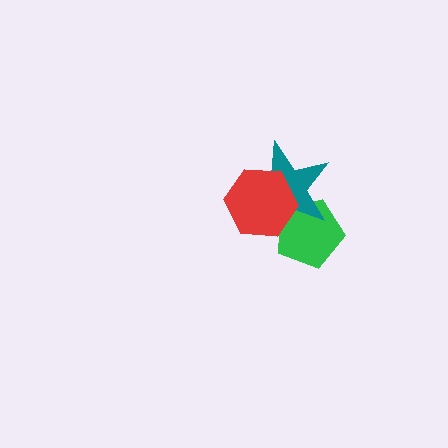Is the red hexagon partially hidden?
No, no other shape covers it.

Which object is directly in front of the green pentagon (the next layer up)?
The teal star is directly in front of the green pentagon.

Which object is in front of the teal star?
The red hexagon is in front of the teal star.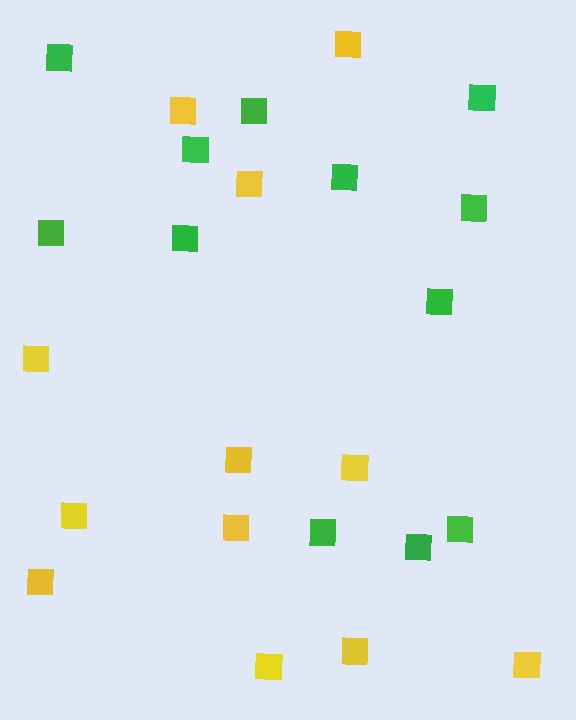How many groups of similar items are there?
There are 2 groups: one group of green squares (12) and one group of yellow squares (12).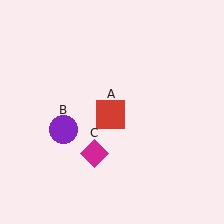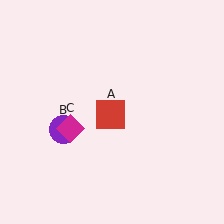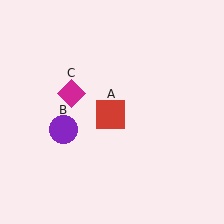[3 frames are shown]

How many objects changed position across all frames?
1 object changed position: magenta diamond (object C).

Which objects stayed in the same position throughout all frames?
Red square (object A) and purple circle (object B) remained stationary.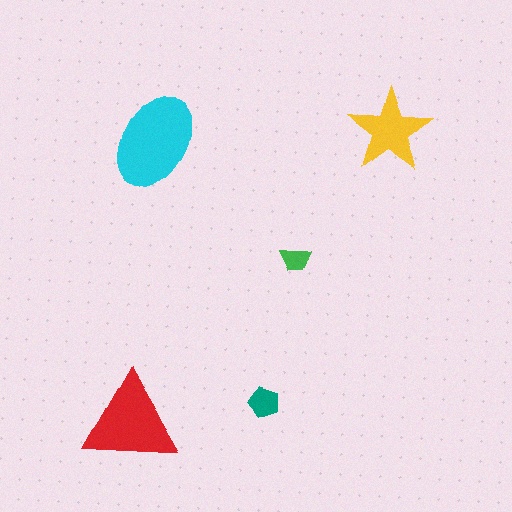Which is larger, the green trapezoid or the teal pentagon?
The teal pentagon.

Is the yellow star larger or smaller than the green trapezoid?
Larger.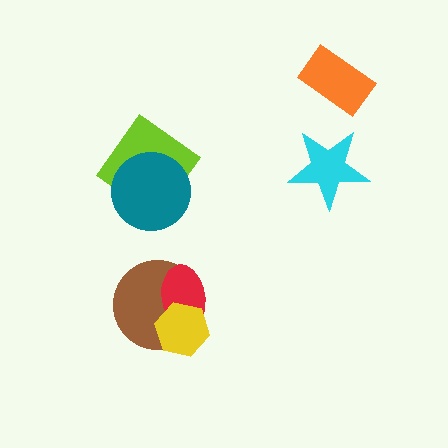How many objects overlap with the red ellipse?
2 objects overlap with the red ellipse.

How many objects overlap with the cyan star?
0 objects overlap with the cyan star.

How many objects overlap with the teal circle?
1 object overlaps with the teal circle.